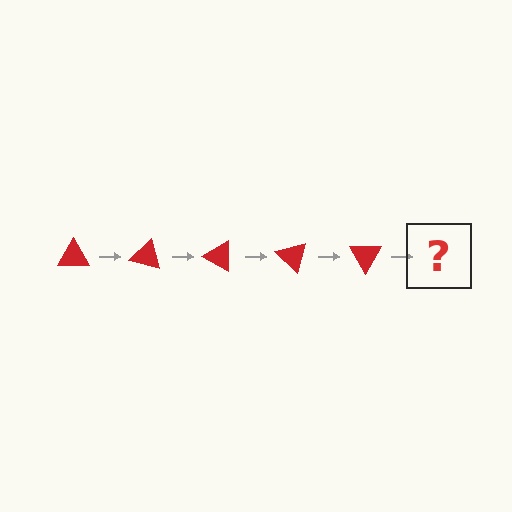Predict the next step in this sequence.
The next step is a red triangle rotated 75 degrees.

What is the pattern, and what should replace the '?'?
The pattern is that the triangle rotates 15 degrees each step. The '?' should be a red triangle rotated 75 degrees.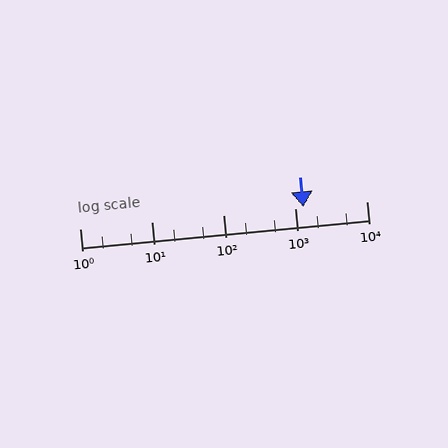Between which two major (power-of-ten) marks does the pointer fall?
The pointer is between 1000 and 10000.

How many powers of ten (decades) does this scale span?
The scale spans 4 decades, from 1 to 10000.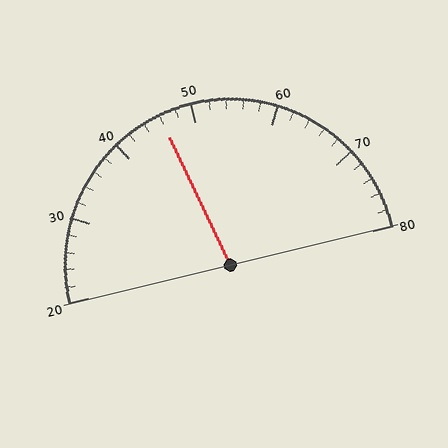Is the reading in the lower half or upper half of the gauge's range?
The reading is in the lower half of the range (20 to 80).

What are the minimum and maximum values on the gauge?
The gauge ranges from 20 to 80.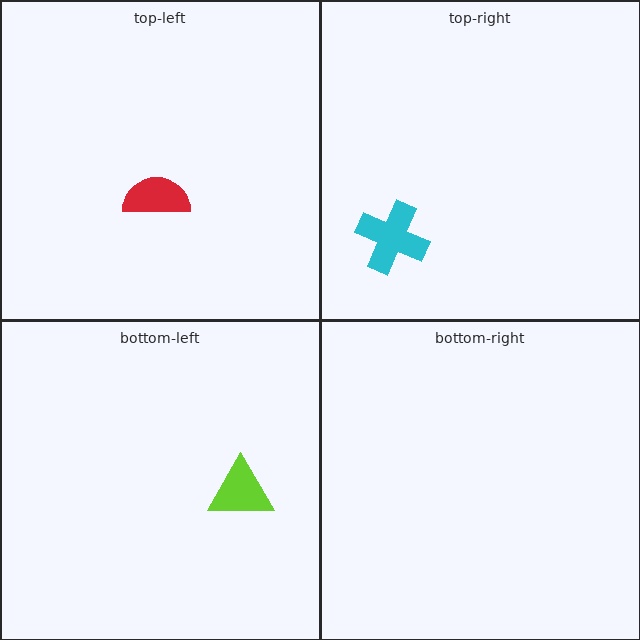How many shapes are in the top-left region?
1.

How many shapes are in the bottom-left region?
1.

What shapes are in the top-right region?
The cyan cross.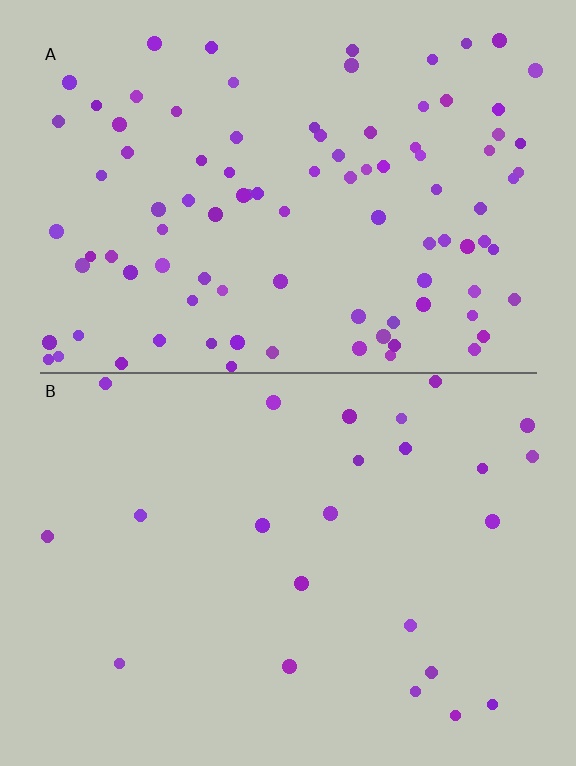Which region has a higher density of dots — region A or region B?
A (the top).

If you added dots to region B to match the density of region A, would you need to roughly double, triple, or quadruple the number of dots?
Approximately quadruple.